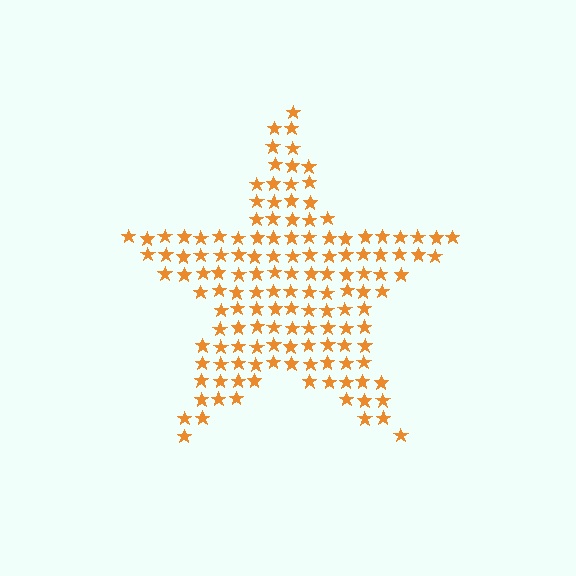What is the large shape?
The large shape is a star.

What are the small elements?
The small elements are stars.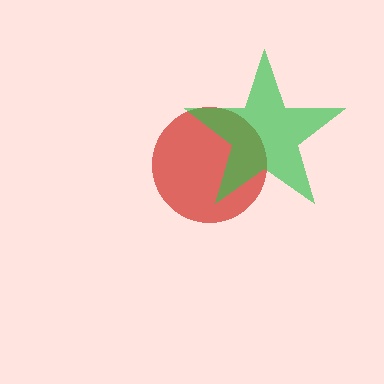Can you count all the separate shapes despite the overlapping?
Yes, there are 2 separate shapes.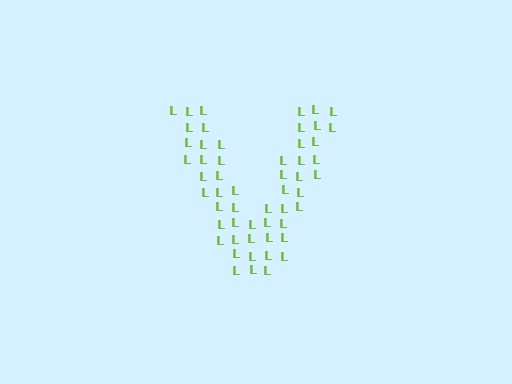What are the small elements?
The small elements are letter L's.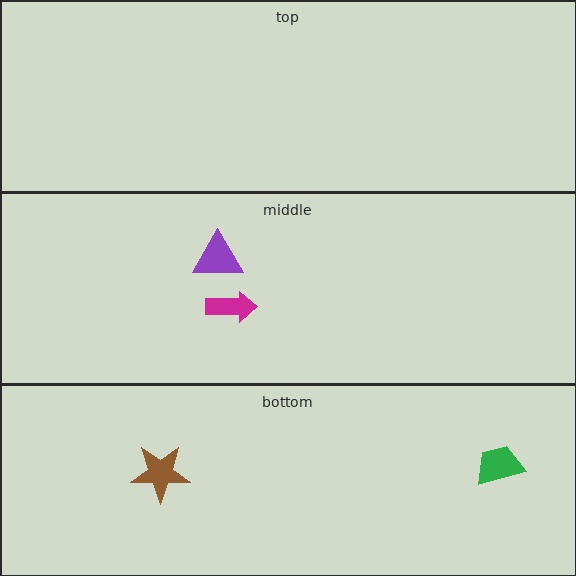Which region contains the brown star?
The bottom region.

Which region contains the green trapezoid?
The bottom region.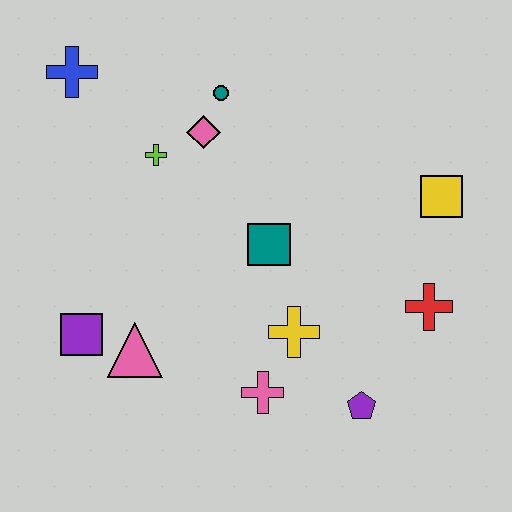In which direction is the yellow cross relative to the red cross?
The yellow cross is to the left of the red cross.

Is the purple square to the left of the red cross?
Yes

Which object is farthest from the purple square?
The yellow square is farthest from the purple square.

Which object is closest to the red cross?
The yellow square is closest to the red cross.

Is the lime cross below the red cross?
No